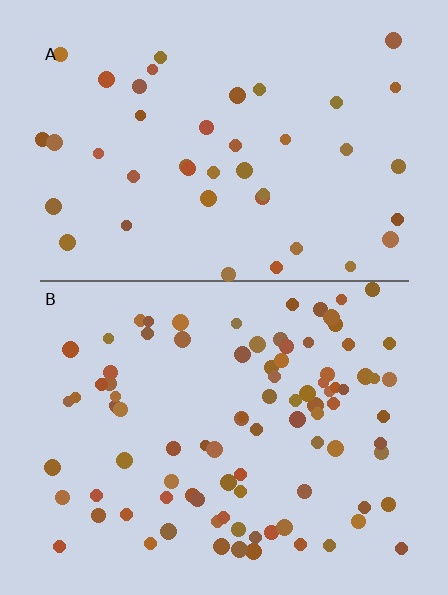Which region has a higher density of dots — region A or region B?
B (the bottom).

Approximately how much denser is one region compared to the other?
Approximately 2.2× — region B over region A.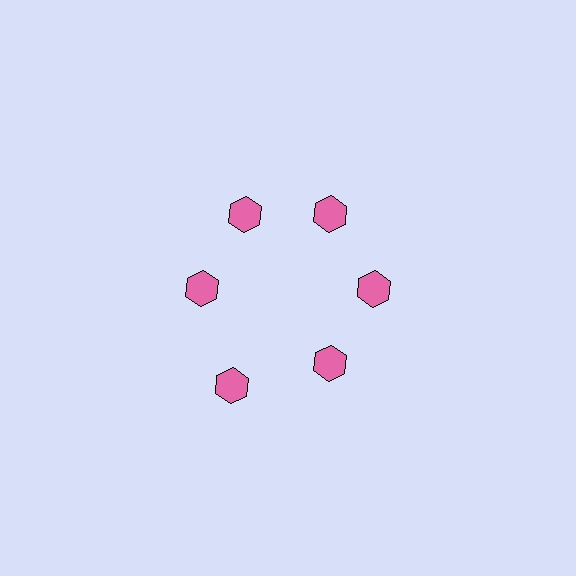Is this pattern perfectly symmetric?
No. The 6 pink hexagons are arranged in a ring, but one element near the 7 o'clock position is pushed outward from the center, breaking the 6-fold rotational symmetry.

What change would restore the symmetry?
The symmetry would be restored by moving it inward, back onto the ring so that all 6 hexagons sit at equal angles and equal distance from the center.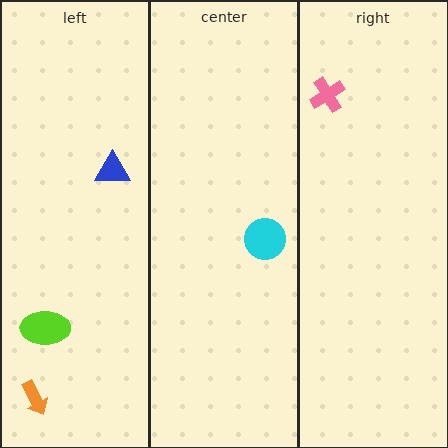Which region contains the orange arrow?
The left region.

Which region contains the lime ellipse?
The left region.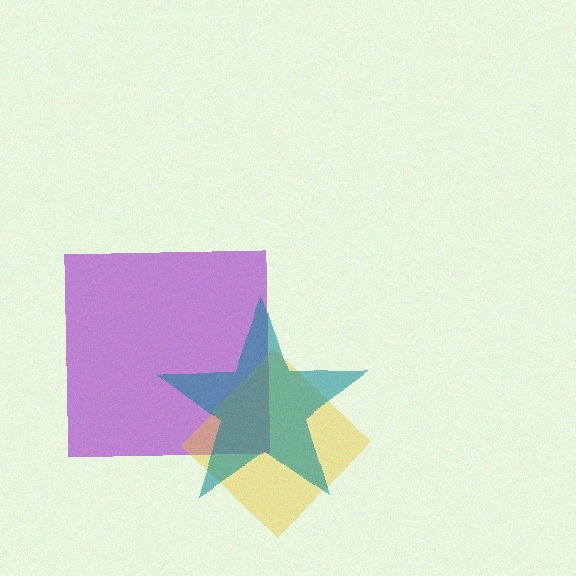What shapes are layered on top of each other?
The layered shapes are: a purple square, a yellow diamond, a teal star.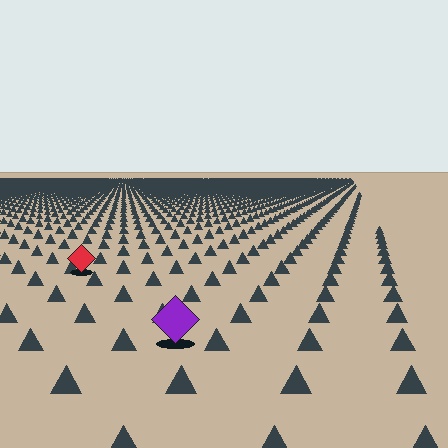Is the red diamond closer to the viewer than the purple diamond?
No. The purple diamond is closer — you can tell from the texture gradient: the ground texture is coarser near it.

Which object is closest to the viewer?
The purple diamond is closest. The texture marks near it are larger and more spread out.